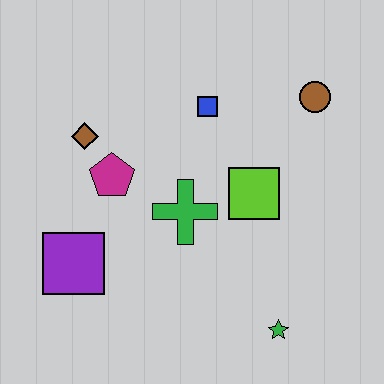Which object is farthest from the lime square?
The purple square is farthest from the lime square.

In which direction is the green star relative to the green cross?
The green star is below the green cross.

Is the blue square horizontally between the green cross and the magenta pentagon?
No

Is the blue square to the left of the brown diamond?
No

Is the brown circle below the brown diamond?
No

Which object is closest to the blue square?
The lime square is closest to the blue square.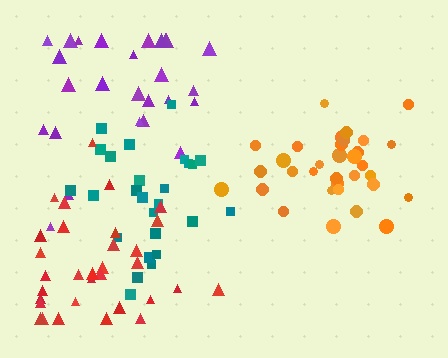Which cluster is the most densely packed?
Orange.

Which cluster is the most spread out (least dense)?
Purple.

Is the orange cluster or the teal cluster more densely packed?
Orange.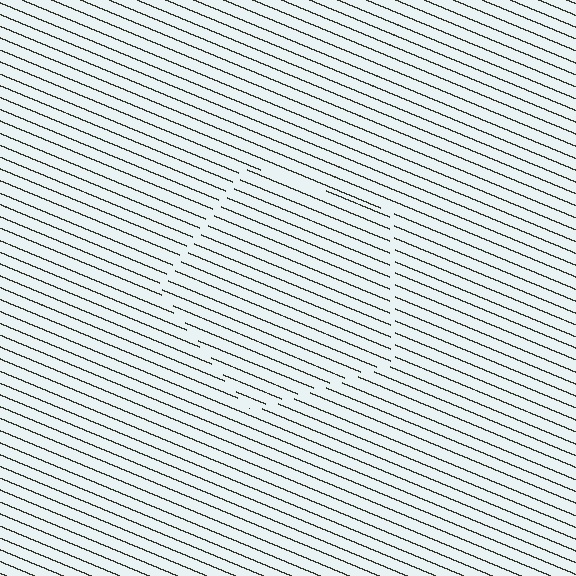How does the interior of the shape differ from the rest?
The interior of the shape contains the same grating, shifted by half a period — the contour is defined by the phase discontinuity where line-ends from the inner and outer gratings abut.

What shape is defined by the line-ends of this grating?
An illusory pentagon. The interior of the shape contains the same grating, shifted by half a period — the contour is defined by the phase discontinuity where line-ends from the inner and outer gratings abut.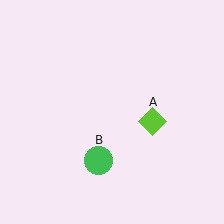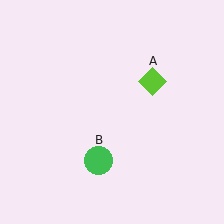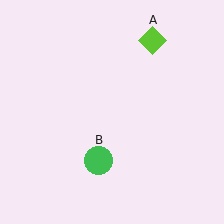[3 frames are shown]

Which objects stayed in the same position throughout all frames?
Green circle (object B) remained stationary.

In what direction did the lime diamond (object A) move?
The lime diamond (object A) moved up.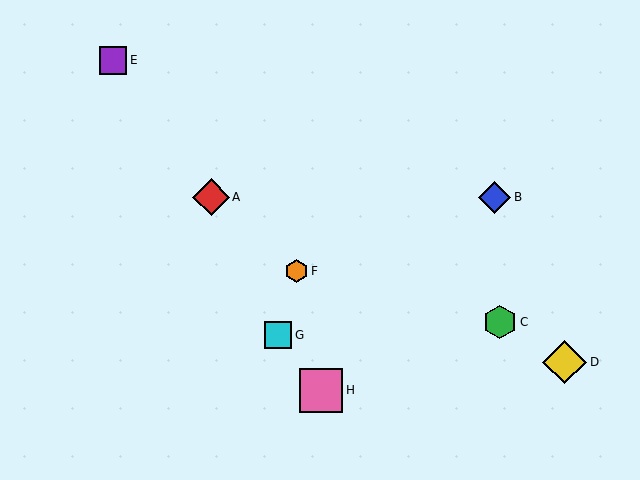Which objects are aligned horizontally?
Objects A, B are aligned horizontally.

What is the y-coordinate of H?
Object H is at y≈390.